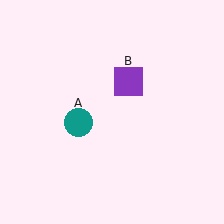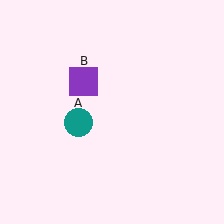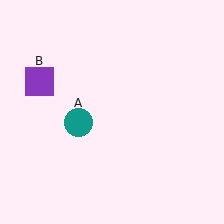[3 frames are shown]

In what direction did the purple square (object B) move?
The purple square (object B) moved left.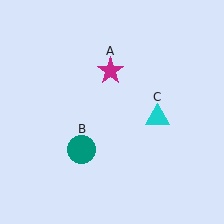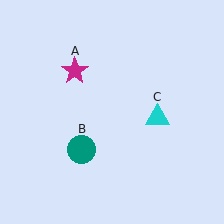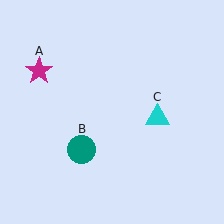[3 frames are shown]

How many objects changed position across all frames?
1 object changed position: magenta star (object A).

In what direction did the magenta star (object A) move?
The magenta star (object A) moved left.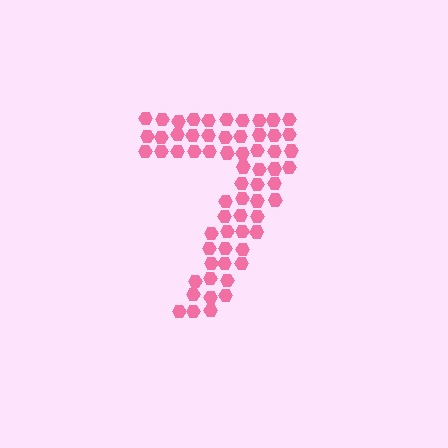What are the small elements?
The small elements are hexagons.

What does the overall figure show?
The overall figure shows the digit 7.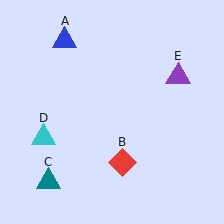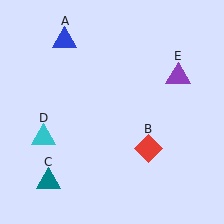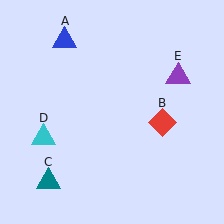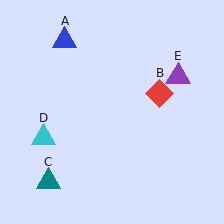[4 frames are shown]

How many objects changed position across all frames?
1 object changed position: red diamond (object B).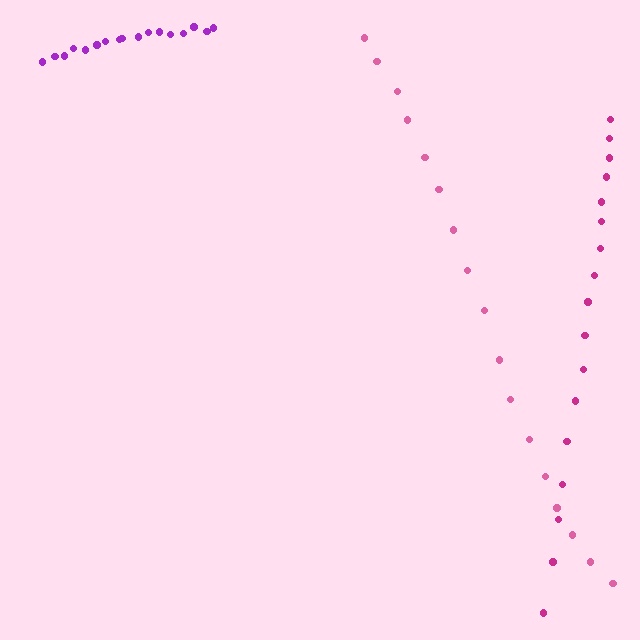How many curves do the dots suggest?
There are 3 distinct paths.